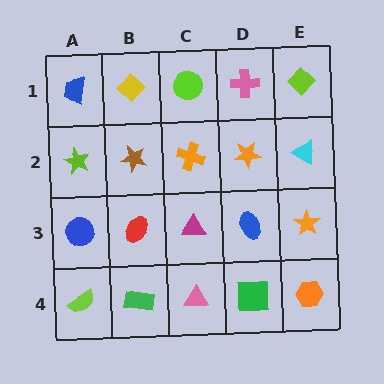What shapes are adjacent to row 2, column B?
A yellow diamond (row 1, column B), a red ellipse (row 3, column B), a lime star (row 2, column A), an orange cross (row 2, column C).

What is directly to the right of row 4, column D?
An orange hexagon.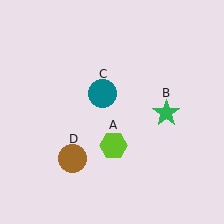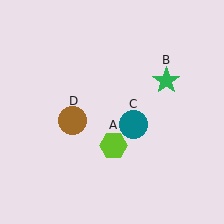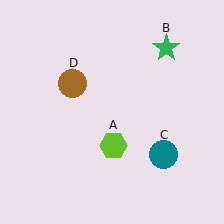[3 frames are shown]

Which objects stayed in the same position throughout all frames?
Lime hexagon (object A) remained stationary.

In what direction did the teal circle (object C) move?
The teal circle (object C) moved down and to the right.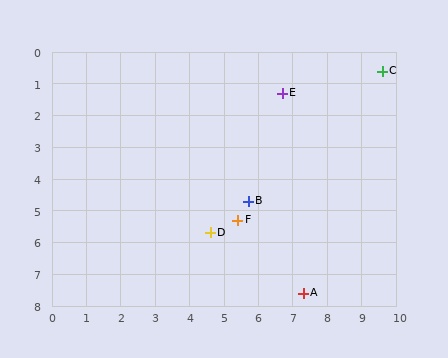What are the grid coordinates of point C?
Point C is at approximately (9.6, 0.6).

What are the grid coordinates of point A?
Point A is at approximately (7.3, 7.6).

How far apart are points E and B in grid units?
Points E and B are about 3.5 grid units apart.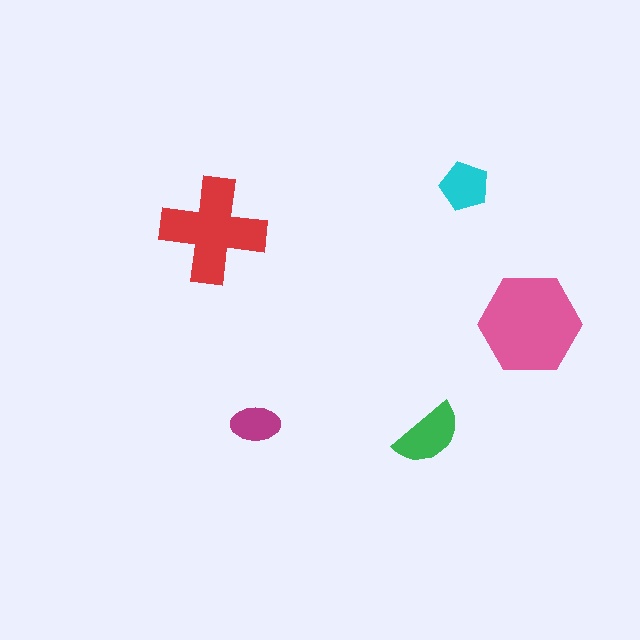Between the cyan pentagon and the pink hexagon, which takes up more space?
The pink hexagon.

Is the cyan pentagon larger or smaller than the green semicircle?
Smaller.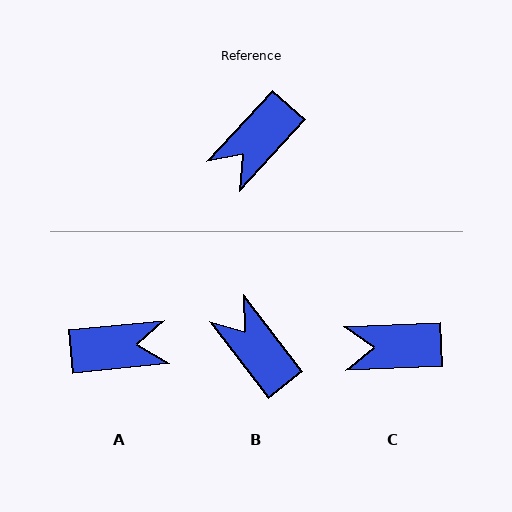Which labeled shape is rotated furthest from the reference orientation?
A, about 138 degrees away.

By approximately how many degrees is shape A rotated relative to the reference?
Approximately 138 degrees counter-clockwise.